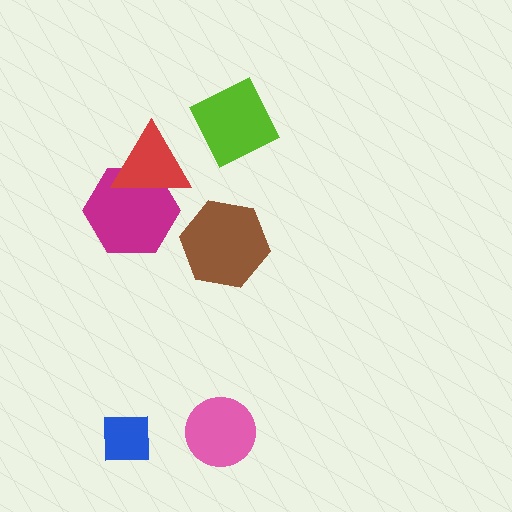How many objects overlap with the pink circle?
0 objects overlap with the pink circle.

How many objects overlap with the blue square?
0 objects overlap with the blue square.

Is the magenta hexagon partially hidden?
Yes, it is partially covered by another shape.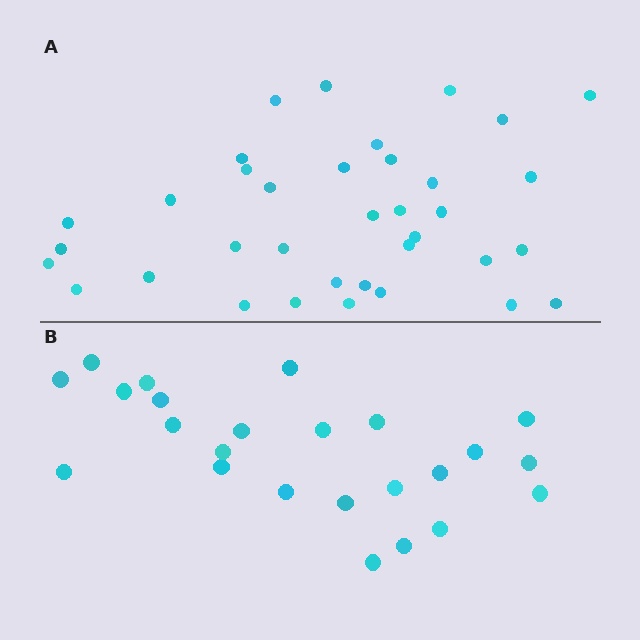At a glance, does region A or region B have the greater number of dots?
Region A (the top region) has more dots.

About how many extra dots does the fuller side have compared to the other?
Region A has roughly 12 or so more dots than region B.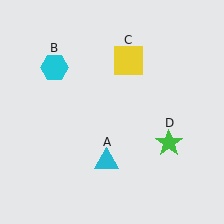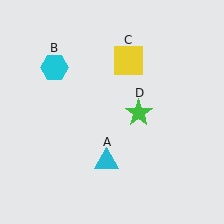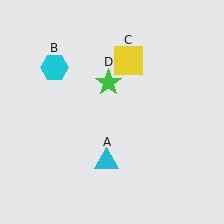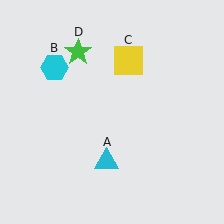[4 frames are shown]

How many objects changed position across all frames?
1 object changed position: green star (object D).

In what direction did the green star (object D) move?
The green star (object D) moved up and to the left.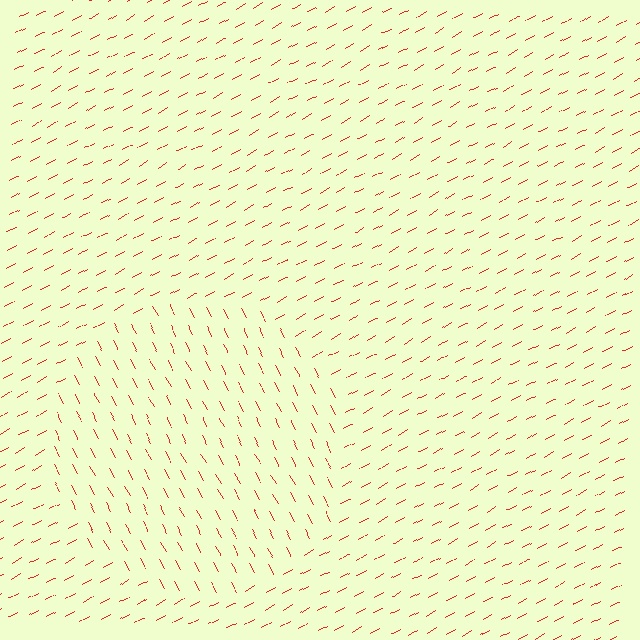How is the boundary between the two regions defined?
The boundary is defined purely by a change in line orientation (approximately 89 degrees difference). All lines are the same color and thickness.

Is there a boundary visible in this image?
Yes, there is a texture boundary formed by a change in line orientation.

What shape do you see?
I see a circle.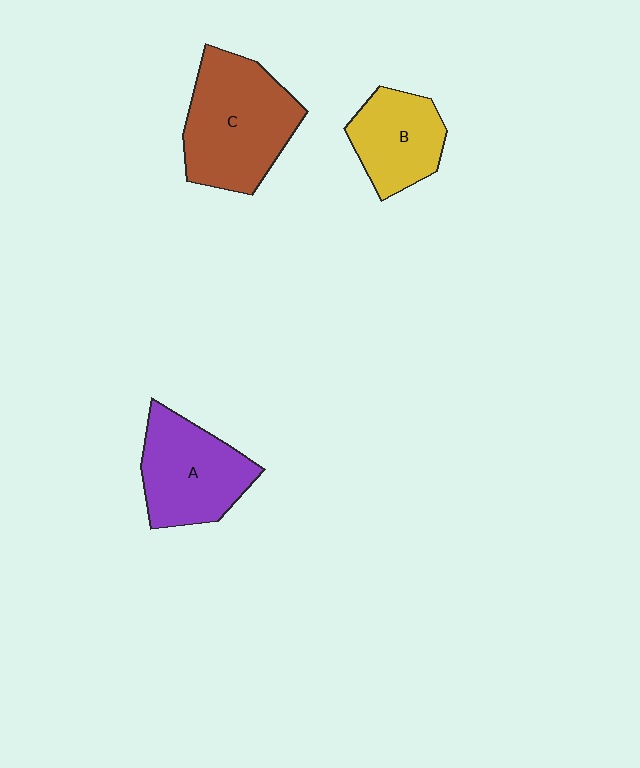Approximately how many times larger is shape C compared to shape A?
Approximately 1.3 times.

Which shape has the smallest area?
Shape B (yellow).